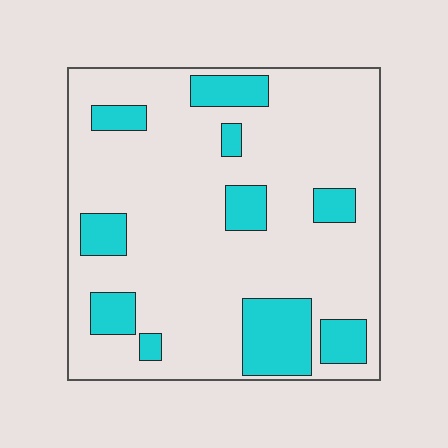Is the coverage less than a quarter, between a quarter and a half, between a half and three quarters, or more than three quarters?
Less than a quarter.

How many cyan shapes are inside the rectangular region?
10.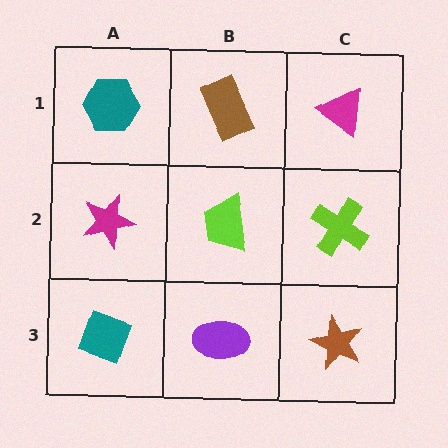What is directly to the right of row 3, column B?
A brown star.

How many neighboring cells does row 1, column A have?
2.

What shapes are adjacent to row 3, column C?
A lime cross (row 2, column C), a purple ellipse (row 3, column B).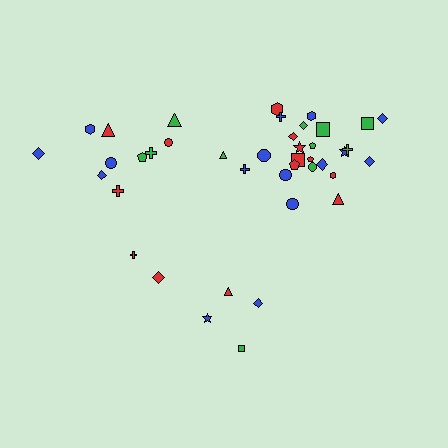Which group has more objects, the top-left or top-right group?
The top-right group.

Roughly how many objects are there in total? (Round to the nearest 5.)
Roughly 40 objects in total.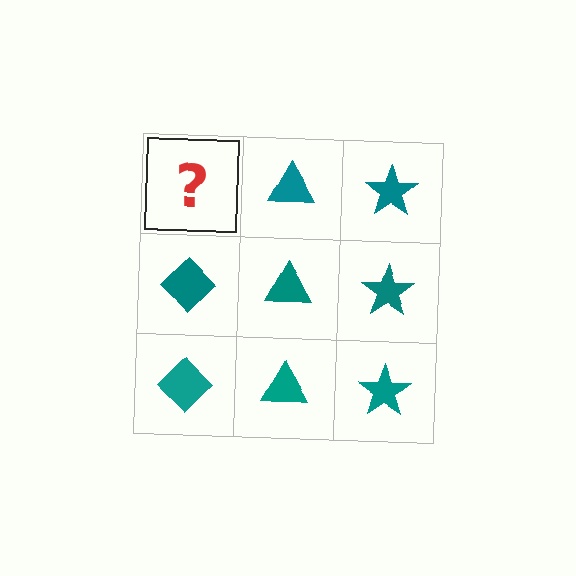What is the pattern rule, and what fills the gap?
The rule is that each column has a consistent shape. The gap should be filled with a teal diamond.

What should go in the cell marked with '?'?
The missing cell should contain a teal diamond.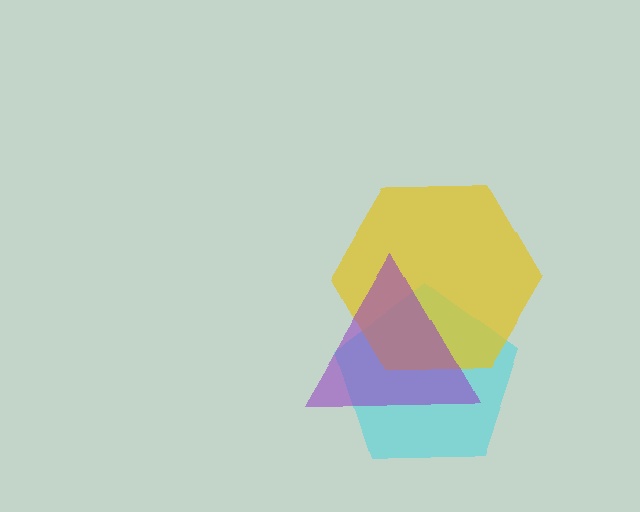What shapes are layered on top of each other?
The layered shapes are: a cyan pentagon, a yellow hexagon, a purple triangle.